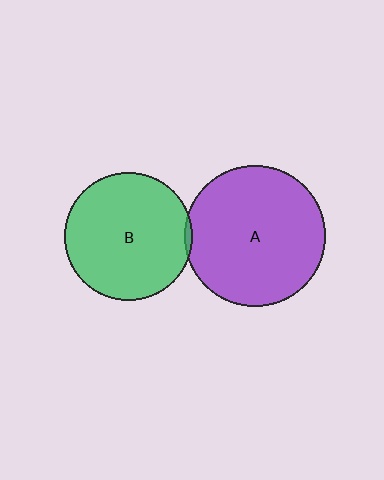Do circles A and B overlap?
Yes.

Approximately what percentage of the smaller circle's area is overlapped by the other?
Approximately 5%.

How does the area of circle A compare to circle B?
Approximately 1.2 times.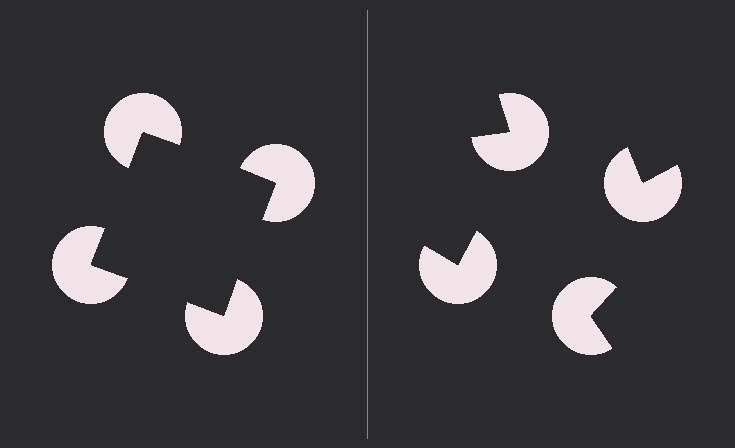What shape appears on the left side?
An illusory square.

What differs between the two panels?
The pac-man discs are positioned identically on both sides; only the wedge orientations differ. On the left they align to a square; on the right they are misaligned.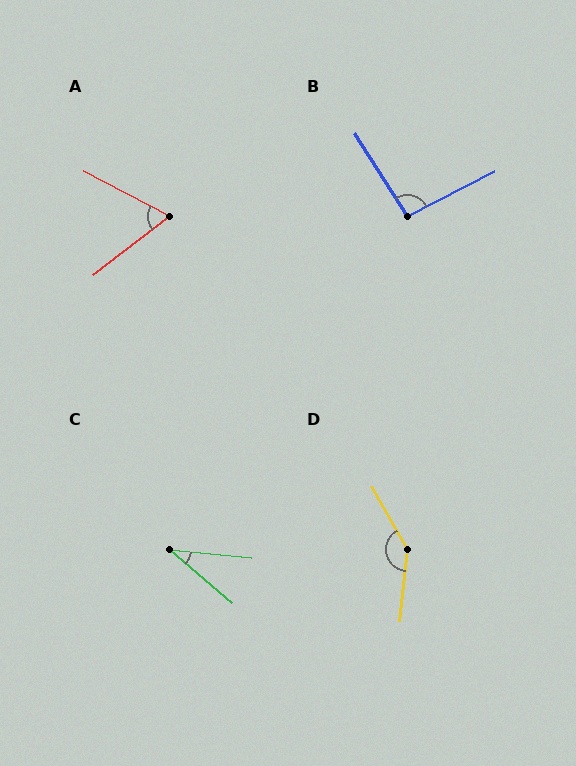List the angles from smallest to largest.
C (35°), A (66°), B (95°), D (145°).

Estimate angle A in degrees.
Approximately 66 degrees.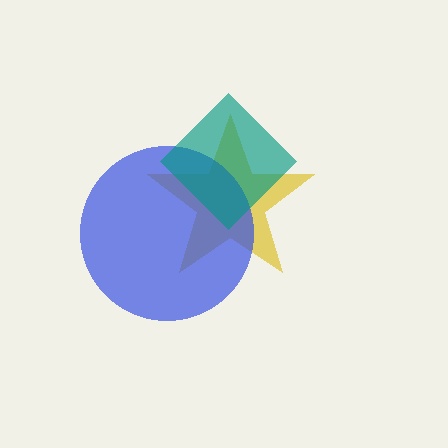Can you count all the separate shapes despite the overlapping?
Yes, there are 3 separate shapes.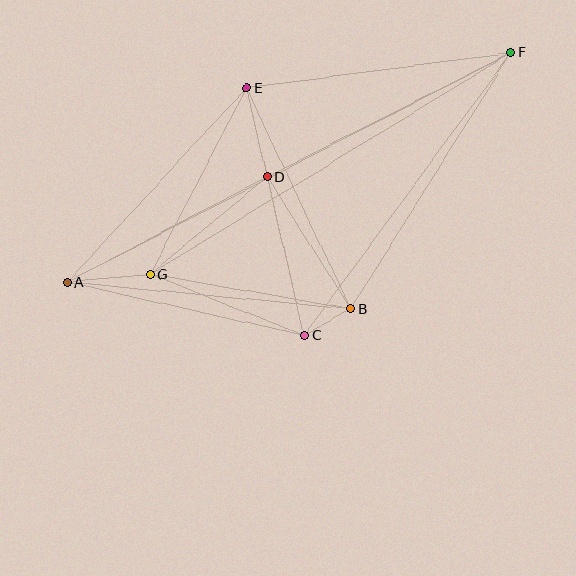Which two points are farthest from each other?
Points A and F are farthest from each other.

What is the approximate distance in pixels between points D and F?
The distance between D and F is approximately 274 pixels.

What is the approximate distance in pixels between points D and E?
The distance between D and E is approximately 91 pixels.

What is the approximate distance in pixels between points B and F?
The distance between B and F is approximately 302 pixels.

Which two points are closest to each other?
Points B and C are closest to each other.